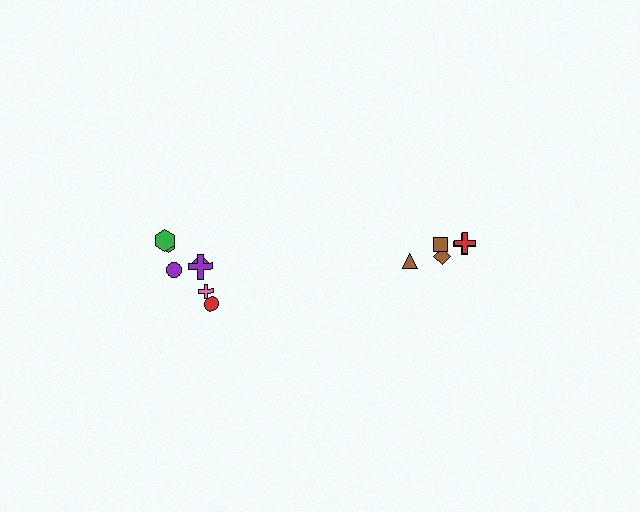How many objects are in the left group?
There are 7 objects.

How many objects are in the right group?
There are 5 objects.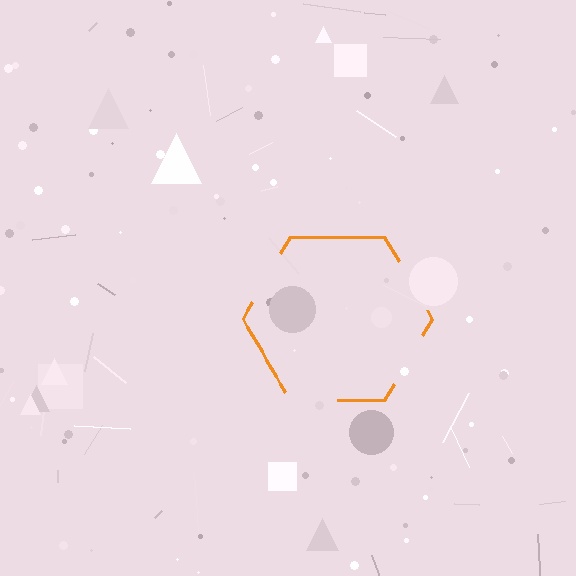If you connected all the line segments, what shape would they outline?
They would outline a hexagon.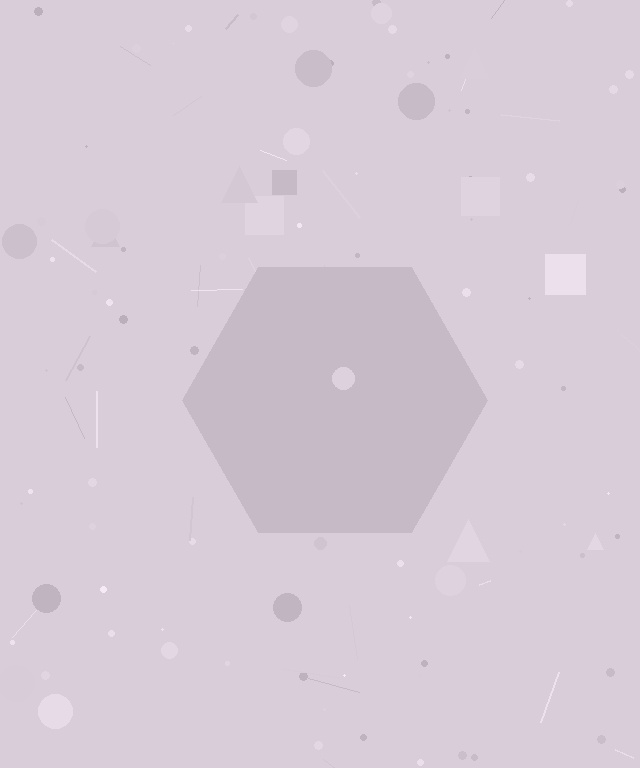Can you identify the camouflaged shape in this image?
The camouflaged shape is a hexagon.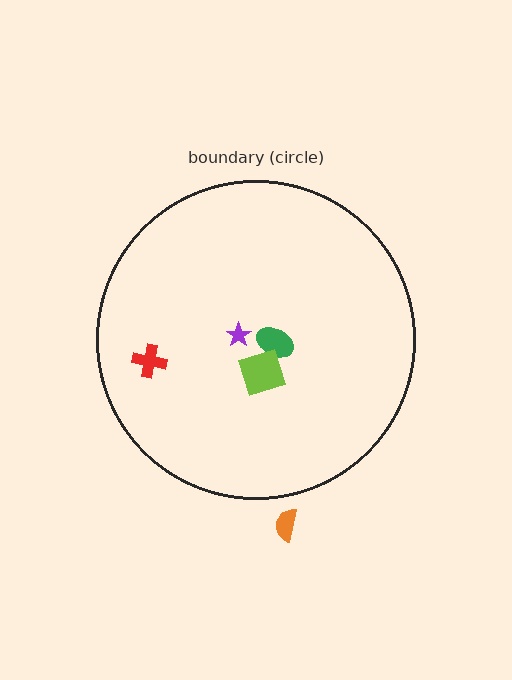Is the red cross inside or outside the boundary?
Inside.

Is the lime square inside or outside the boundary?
Inside.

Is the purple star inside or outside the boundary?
Inside.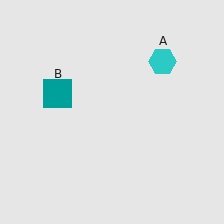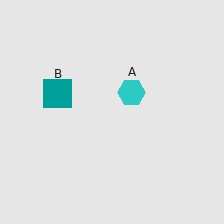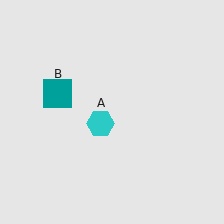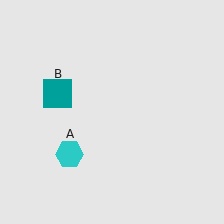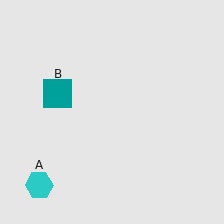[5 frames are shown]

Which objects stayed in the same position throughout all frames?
Teal square (object B) remained stationary.